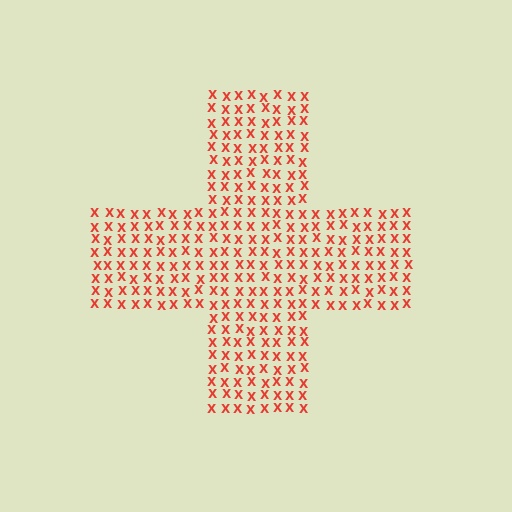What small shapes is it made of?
It is made of small letter X's.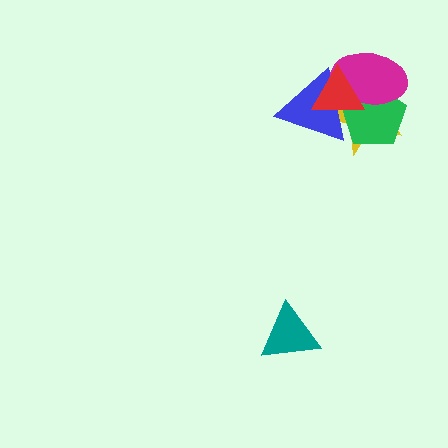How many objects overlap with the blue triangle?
4 objects overlap with the blue triangle.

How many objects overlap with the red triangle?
4 objects overlap with the red triangle.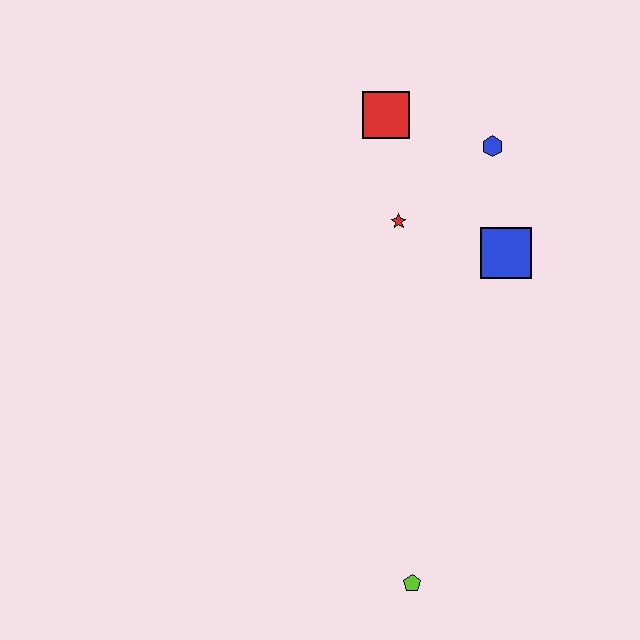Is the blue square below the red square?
Yes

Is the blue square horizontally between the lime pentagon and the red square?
No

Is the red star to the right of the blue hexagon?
No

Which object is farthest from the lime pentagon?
The red square is farthest from the lime pentagon.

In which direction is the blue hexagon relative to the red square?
The blue hexagon is to the right of the red square.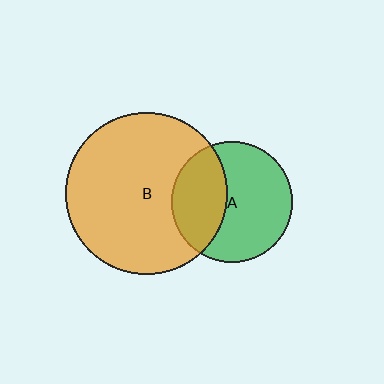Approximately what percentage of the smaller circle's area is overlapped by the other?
Approximately 35%.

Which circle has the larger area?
Circle B (orange).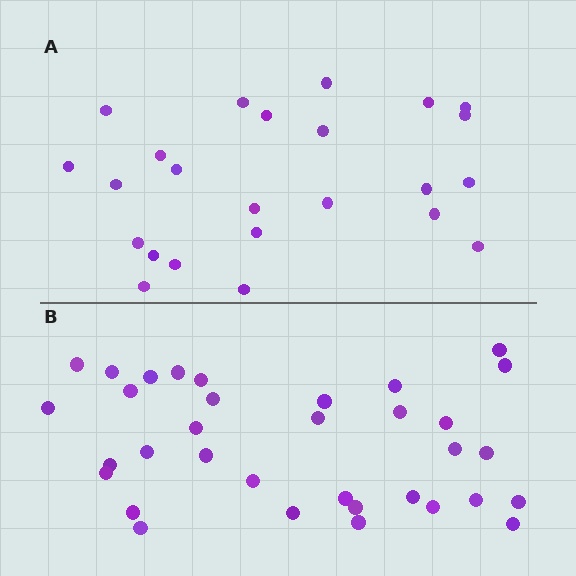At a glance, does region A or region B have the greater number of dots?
Region B (the bottom region) has more dots.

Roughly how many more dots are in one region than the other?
Region B has roughly 10 or so more dots than region A.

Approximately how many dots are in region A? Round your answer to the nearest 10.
About 20 dots. (The exact count is 24, which rounds to 20.)